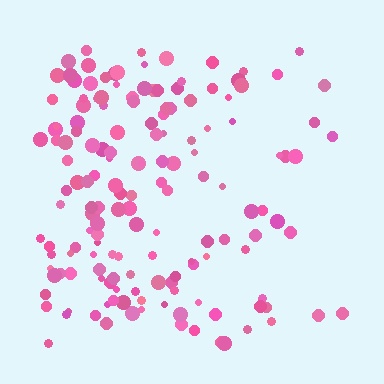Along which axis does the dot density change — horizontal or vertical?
Horizontal.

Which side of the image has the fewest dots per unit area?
The right.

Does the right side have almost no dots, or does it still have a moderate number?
Still a moderate number, just noticeably fewer than the left.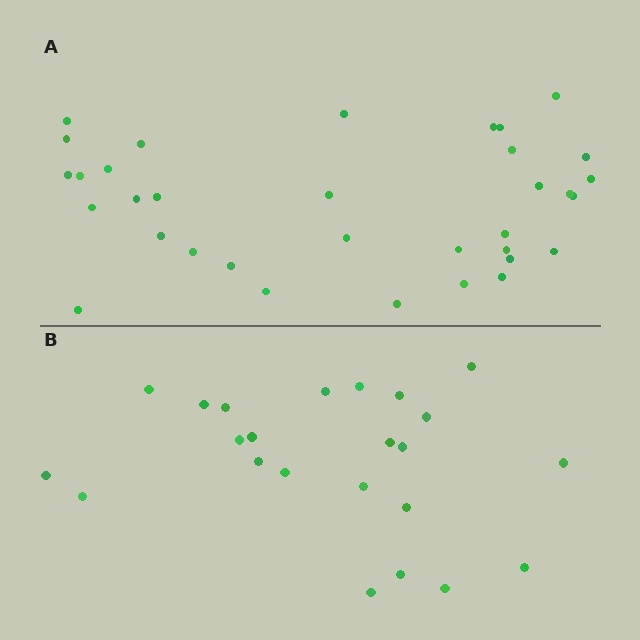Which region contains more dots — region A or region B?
Region A (the top region) has more dots.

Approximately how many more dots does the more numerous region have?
Region A has roughly 12 or so more dots than region B.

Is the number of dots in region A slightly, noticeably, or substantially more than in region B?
Region A has substantially more. The ratio is roughly 1.5 to 1.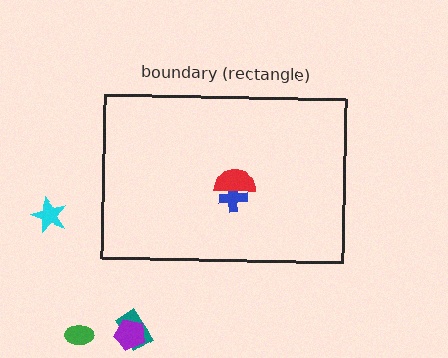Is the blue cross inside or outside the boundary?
Inside.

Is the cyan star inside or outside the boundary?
Outside.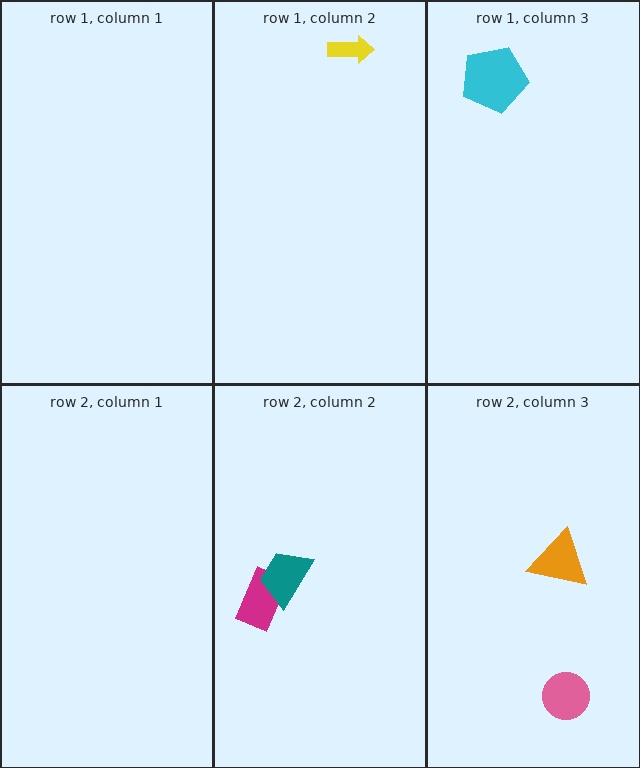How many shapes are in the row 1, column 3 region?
1.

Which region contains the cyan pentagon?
The row 1, column 3 region.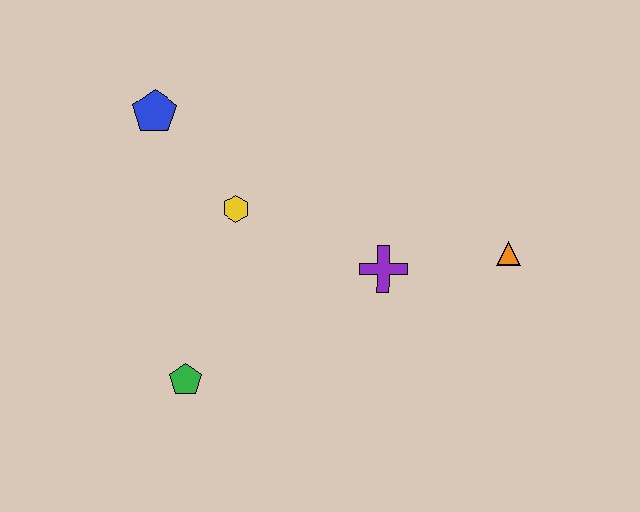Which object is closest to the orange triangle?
The purple cross is closest to the orange triangle.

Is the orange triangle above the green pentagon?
Yes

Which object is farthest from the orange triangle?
The blue pentagon is farthest from the orange triangle.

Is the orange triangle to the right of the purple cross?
Yes